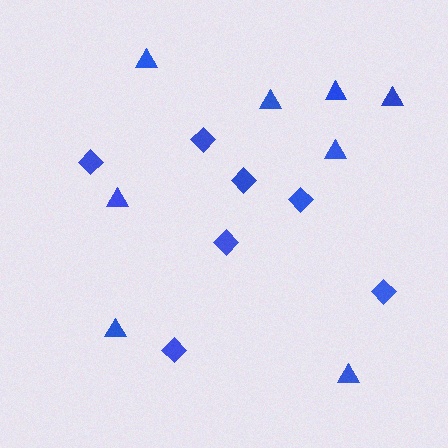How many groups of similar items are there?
There are 2 groups: one group of diamonds (7) and one group of triangles (8).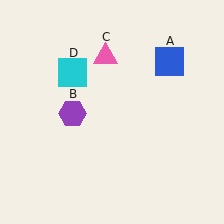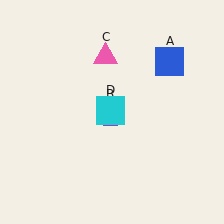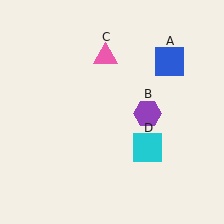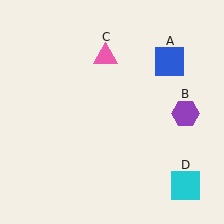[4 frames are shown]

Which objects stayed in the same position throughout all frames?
Blue square (object A) and pink triangle (object C) remained stationary.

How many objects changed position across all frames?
2 objects changed position: purple hexagon (object B), cyan square (object D).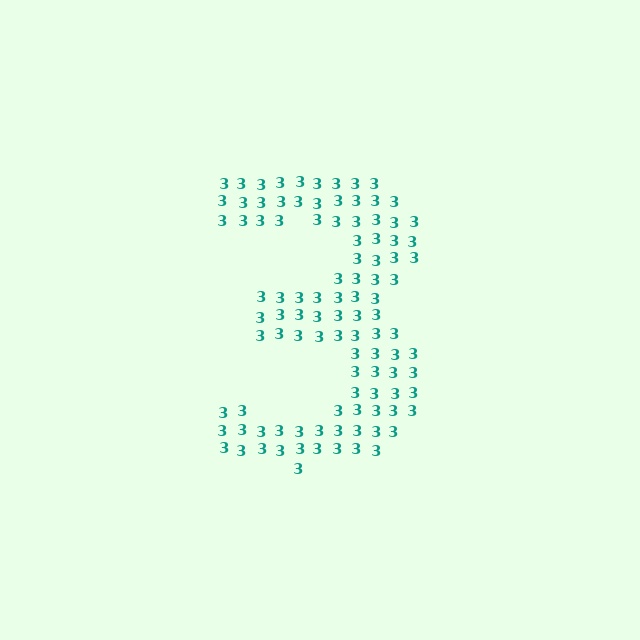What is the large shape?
The large shape is the digit 3.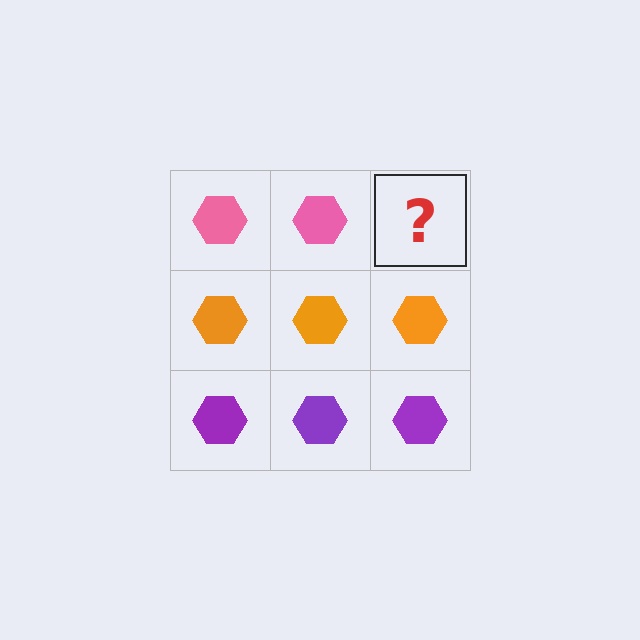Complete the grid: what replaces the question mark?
The question mark should be replaced with a pink hexagon.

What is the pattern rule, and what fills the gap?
The rule is that each row has a consistent color. The gap should be filled with a pink hexagon.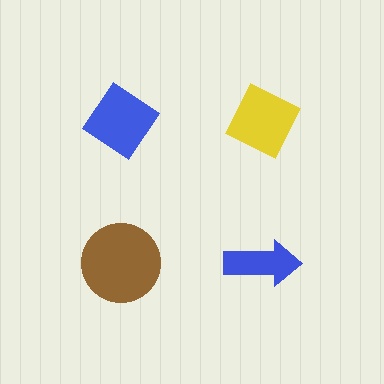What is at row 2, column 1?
A brown circle.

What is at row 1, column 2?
A yellow diamond.